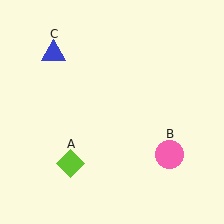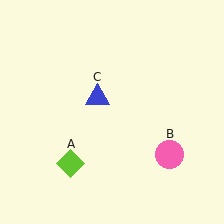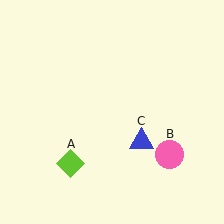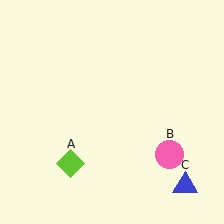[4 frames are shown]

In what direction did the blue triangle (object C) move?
The blue triangle (object C) moved down and to the right.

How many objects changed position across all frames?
1 object changed position: blue triangle (object C).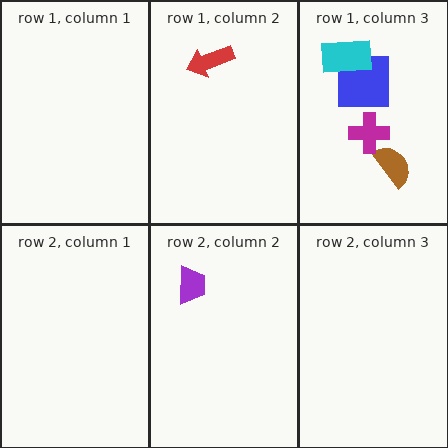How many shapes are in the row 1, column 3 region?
4.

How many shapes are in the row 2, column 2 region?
1.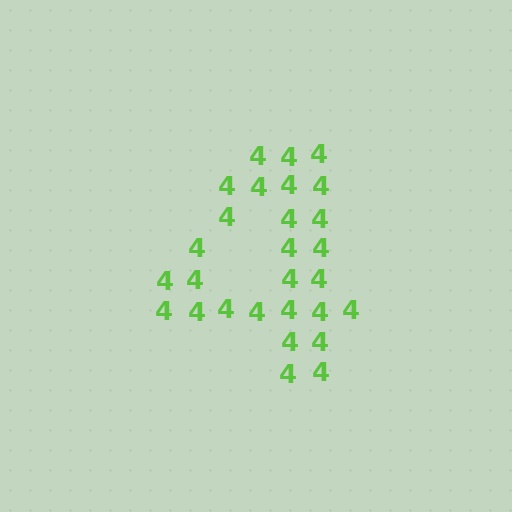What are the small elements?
The small elements are digit 4's.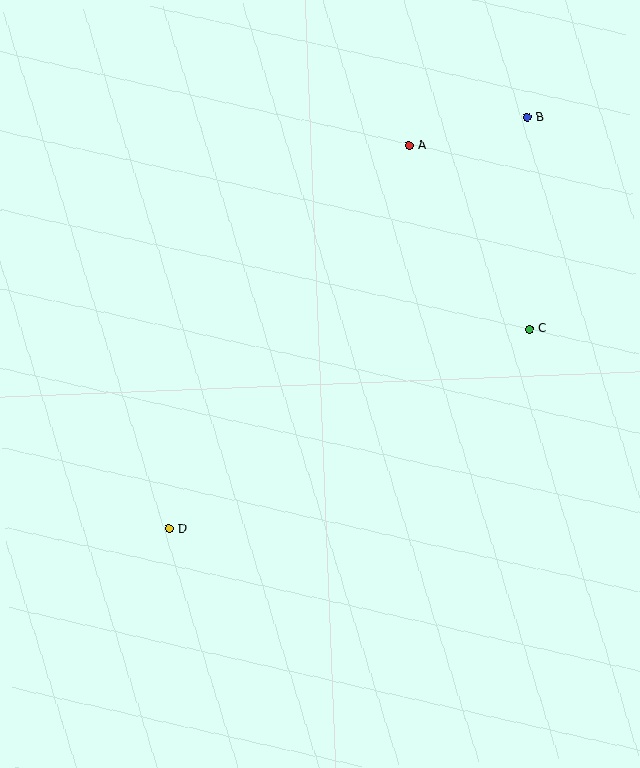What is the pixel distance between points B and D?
The distance between B and D is 545 pixels.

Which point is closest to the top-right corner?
Point B is closest to the top-right corner.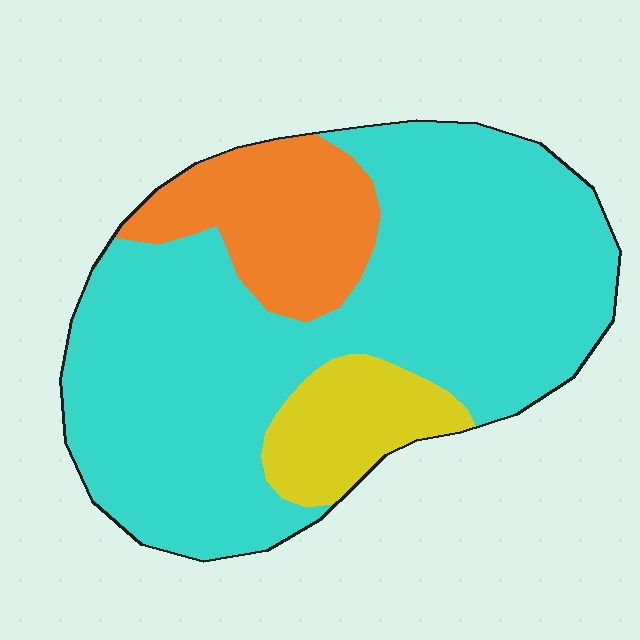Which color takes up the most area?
Cyan, at roughly 70%.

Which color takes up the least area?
Yellow, at roughly 10%.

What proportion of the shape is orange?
Orange covers 17% of the shape.